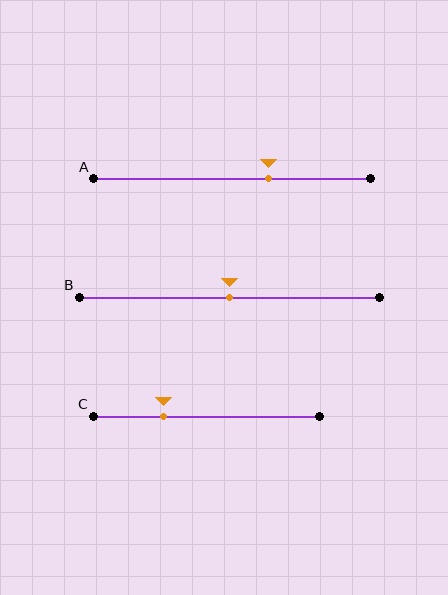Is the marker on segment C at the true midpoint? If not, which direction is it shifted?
No, the marker on segment C is shifted to the left by about 19% of the segment length.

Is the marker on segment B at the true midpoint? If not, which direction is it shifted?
Yes, the marker on segment B is at the true midpoint.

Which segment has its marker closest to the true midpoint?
Segment B has its marker closest to the true midpoint.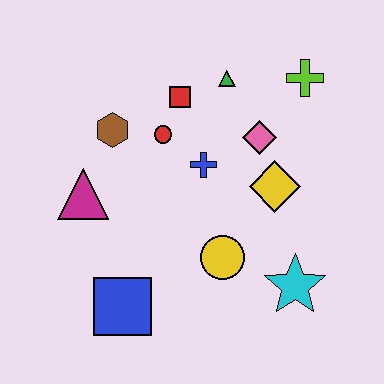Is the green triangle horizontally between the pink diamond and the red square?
Yes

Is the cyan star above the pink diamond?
No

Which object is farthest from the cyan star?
The brown hexagon is farthest from the cyan star.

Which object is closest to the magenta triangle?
The brown hexagon is closest to the magenta triangle.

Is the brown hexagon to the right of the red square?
No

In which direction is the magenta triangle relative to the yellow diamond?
The magenta triangle is to the left of the yellow diamond.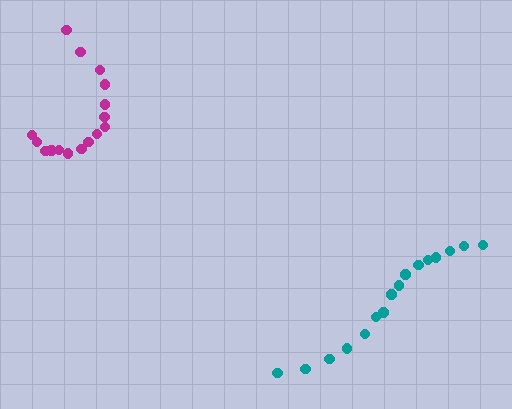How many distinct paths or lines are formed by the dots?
There are 2 distinct paths.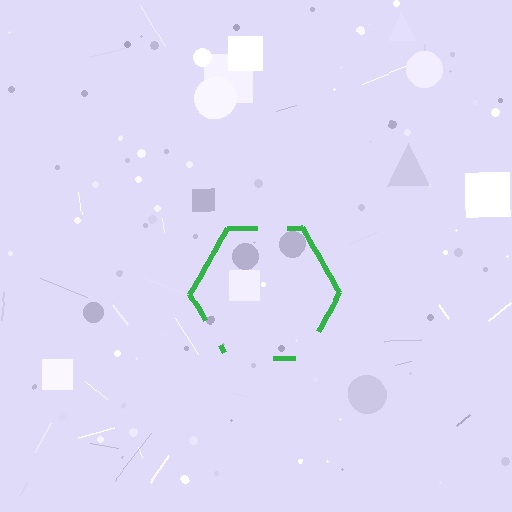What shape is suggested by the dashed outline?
The dashed outline suggests a hexagon.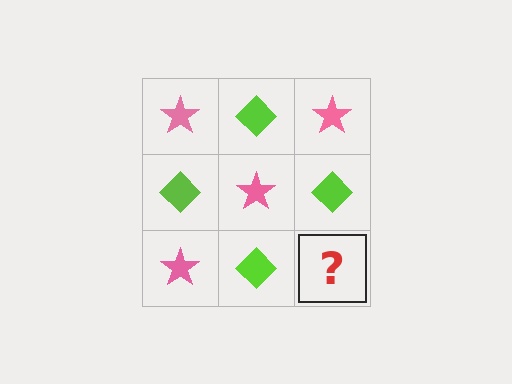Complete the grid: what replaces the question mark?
The question mark should be replaced with a pink star.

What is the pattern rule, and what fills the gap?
The rule is that it alternates pink star and lime diamond in a checkerboard pattern. The gap should be filled with a pink star.